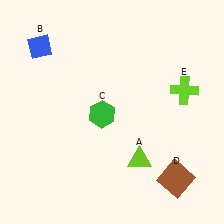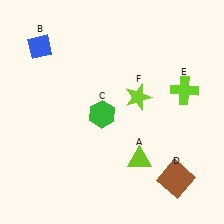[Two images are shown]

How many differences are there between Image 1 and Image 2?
There is 1 difference between the two images.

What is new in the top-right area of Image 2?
A lime star (F) was added in the top-right area of Image 2.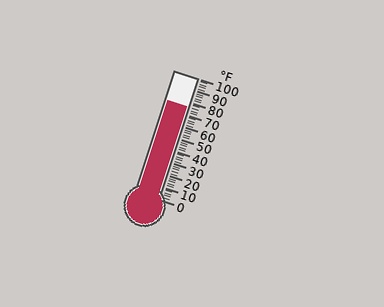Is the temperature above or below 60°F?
The temperature is above 60°F.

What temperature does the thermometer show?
The thermometer shows approximately 76°F.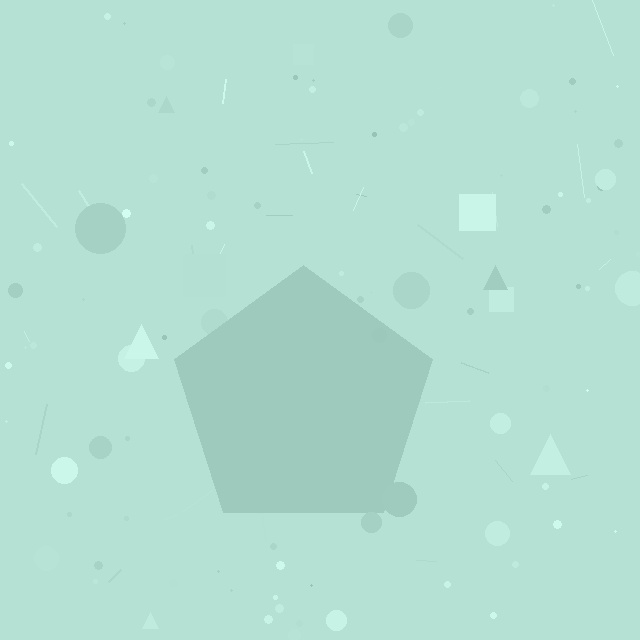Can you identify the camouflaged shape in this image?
The camouflaged shape is a pentagon.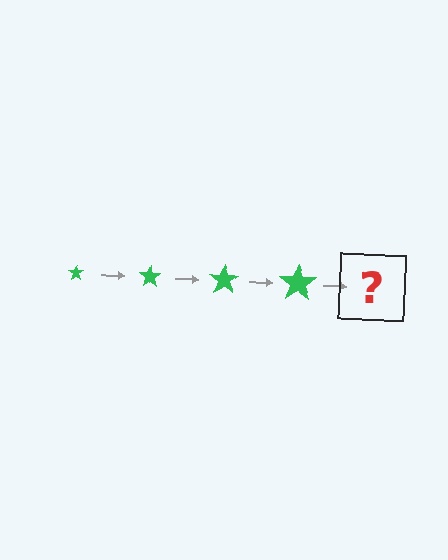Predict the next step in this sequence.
The next step is a green star, larger than the previous one.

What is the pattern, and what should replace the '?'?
The pattern is that the star gets progressively larger each step. The '?' should be a green star, larger than the previous one.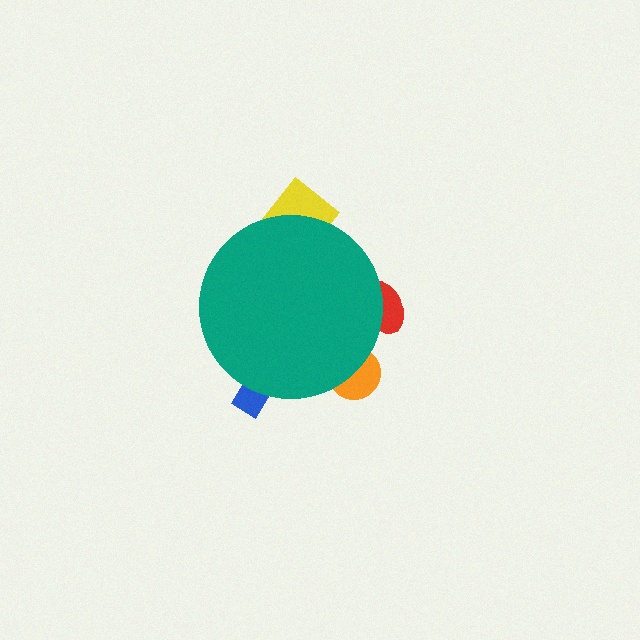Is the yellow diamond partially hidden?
Yes, the yellow diamond is partially hidden behind the teal circle.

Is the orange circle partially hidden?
Yes, the orange circle is partially hidden behind the teal circle.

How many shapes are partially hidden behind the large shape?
4 shapes are partially hidden.